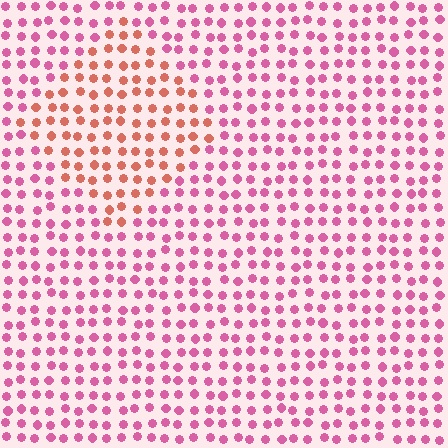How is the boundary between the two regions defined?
The boundary is defined purely by a slight shift in hue (about 41 degrees). Spacing, size, and orientation are identical on both sides.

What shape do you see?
I see a diamond.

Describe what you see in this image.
The image is filled with small pink elements in a uniform arrangement. A diamond-shaped region is visible where the elements are tinted to a slightly different hue, forming a subtle color boundary.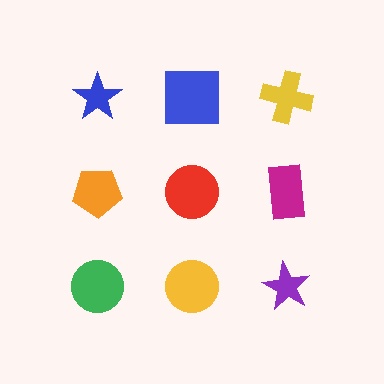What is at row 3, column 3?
A purple star.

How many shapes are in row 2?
3 shapes.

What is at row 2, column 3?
A magenta rectangle.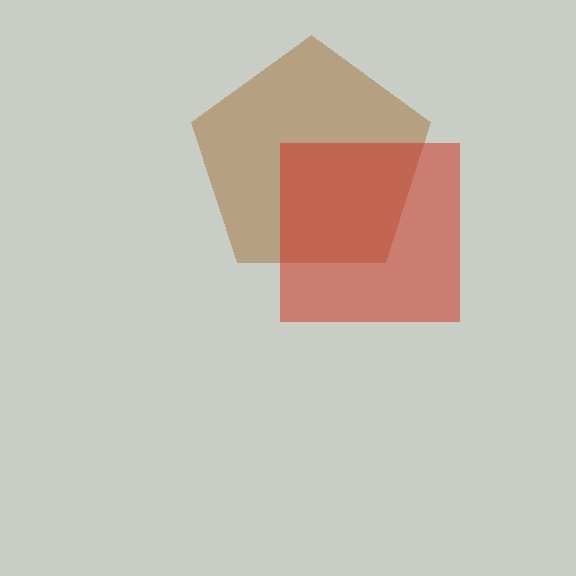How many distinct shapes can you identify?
There are 2 distinct shapes: a brown pentagon, a red square.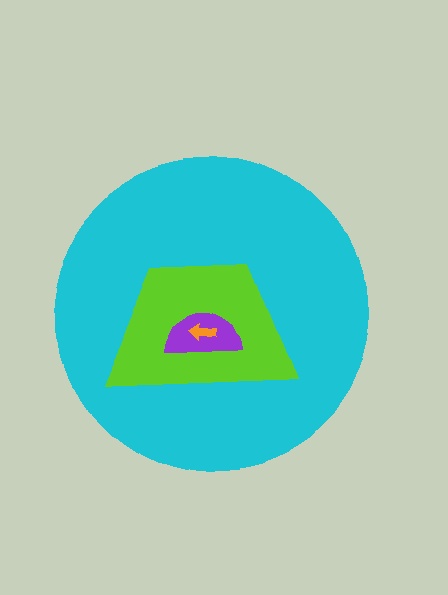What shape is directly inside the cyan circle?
The lime trapezoid.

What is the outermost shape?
The cyan circle.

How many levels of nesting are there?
4.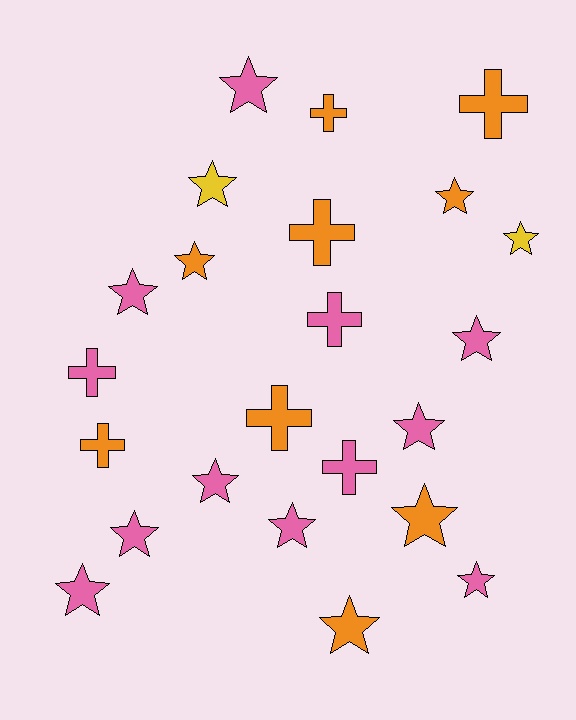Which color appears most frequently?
Pink, with 12 objects.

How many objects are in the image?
There are 23 objects.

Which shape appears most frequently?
Star, with 15 objects.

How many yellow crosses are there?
There are no yellow crosses.